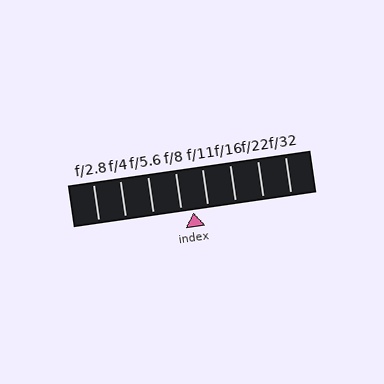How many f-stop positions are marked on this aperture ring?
There are 8 f-stop positions marked.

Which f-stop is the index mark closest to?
The index mark is closest to f/8.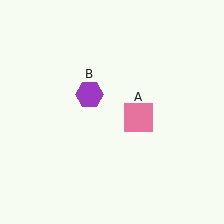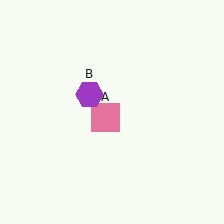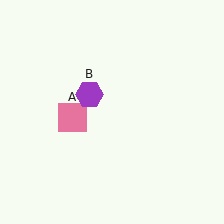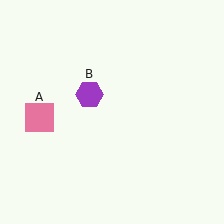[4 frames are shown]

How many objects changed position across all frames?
1 object changed position: pink square (object A).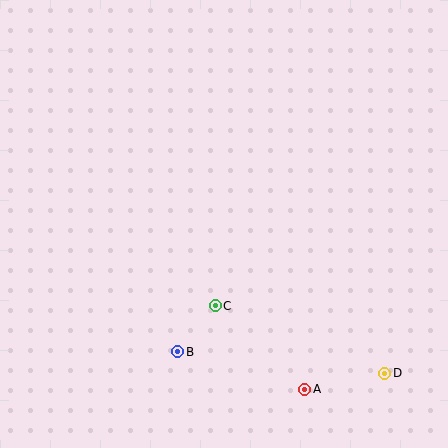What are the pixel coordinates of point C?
Point C is at (215, 306).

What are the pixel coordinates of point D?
Point D is at (385, 373).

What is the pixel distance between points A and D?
The distance between A and D is 82 pixels.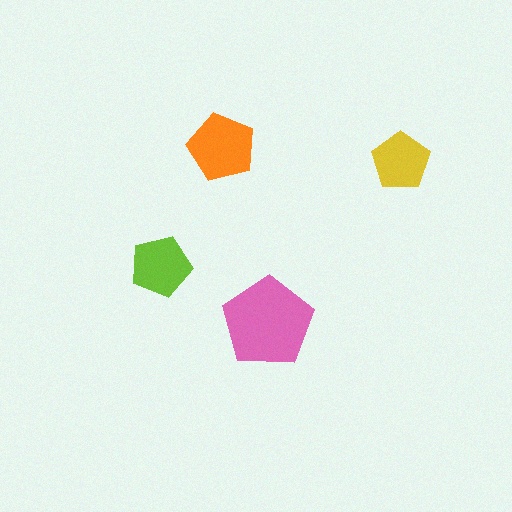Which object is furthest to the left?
The lime pentagon is leftmost.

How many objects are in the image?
There are 4 objects in the image.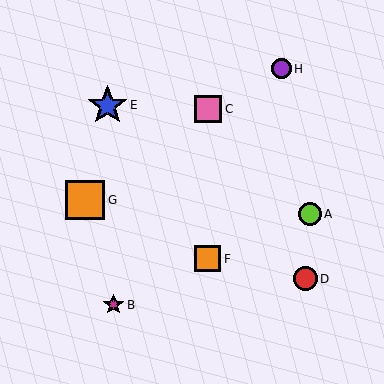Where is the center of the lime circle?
The center of the lime circle is at (310, 214).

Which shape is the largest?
The blue star (labeled E) is the largest.